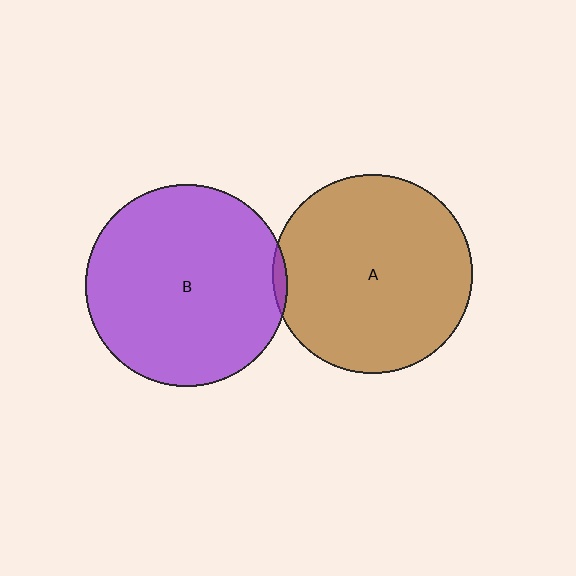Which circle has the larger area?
Circle B (purple).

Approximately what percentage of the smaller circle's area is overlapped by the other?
Approximately 5%.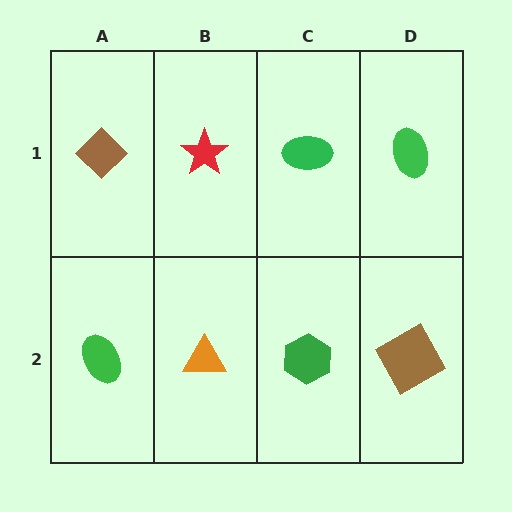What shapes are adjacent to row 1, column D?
A brown square (row 2, column D), a green ellipse (row 1, column C).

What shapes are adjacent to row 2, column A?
A brown diamond (row 1, column A), an orange triangle (row 2, column B).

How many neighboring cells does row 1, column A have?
2.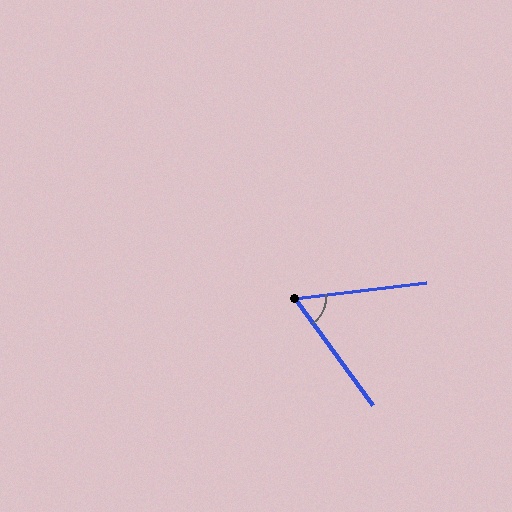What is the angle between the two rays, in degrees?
Approximately 61 degrees.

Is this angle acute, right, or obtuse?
It is acute.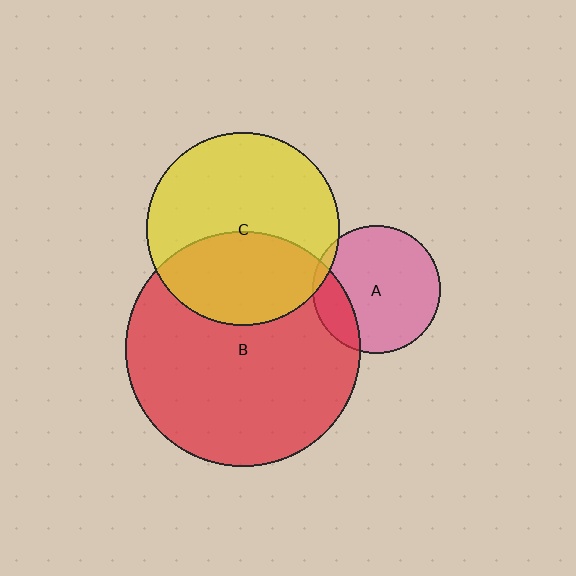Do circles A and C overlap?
Yes.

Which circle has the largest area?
Circle B (red).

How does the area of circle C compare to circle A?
Approximately 2.3 times.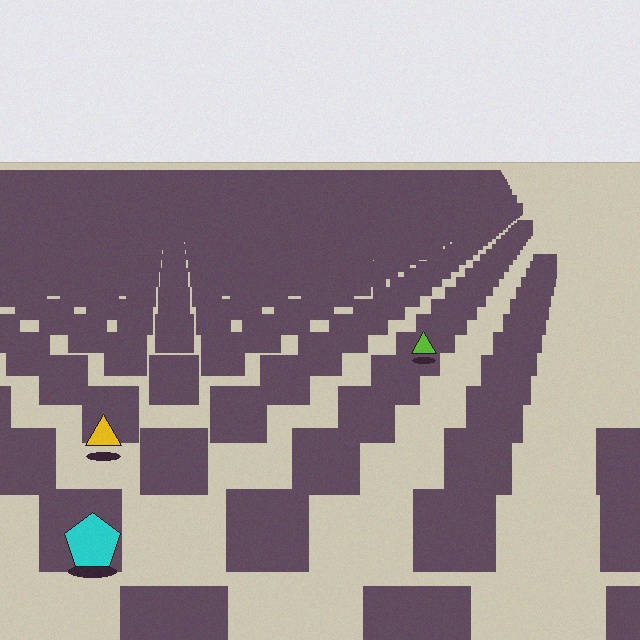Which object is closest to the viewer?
The cyan pentagon is closest. The texture marks near it are larger and more spread out.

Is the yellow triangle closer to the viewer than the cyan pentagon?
No. The cyan pentagon is closer — you can tell from the texture gradient: the ground texture is coarser near it.